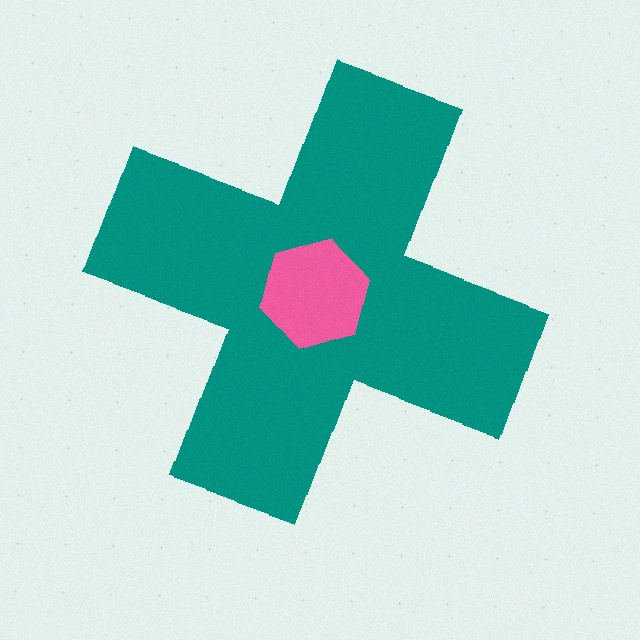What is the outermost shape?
The teal cross.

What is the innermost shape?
The pink hexagon.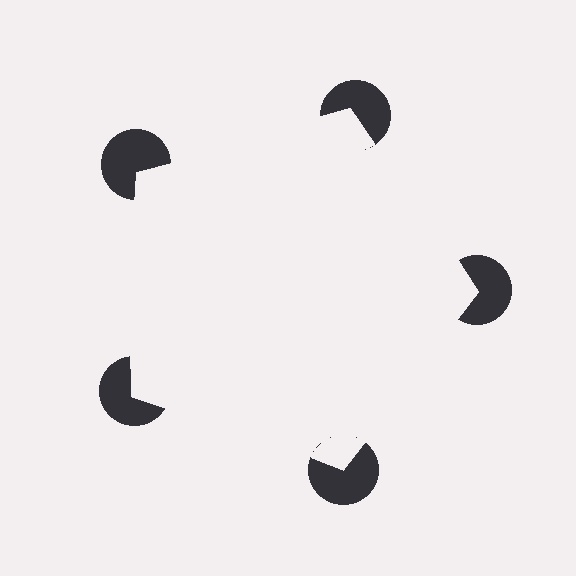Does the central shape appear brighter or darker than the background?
It typically appears slightly brighter than the background, even though no actual brightness change is drawn.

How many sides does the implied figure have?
5 sides.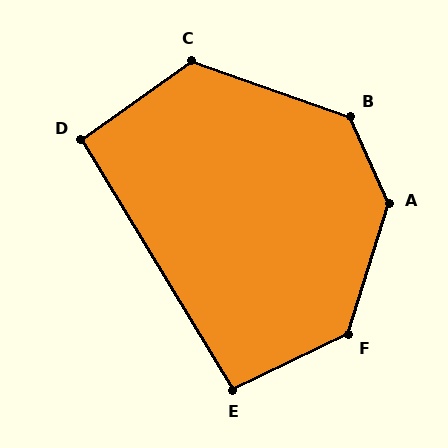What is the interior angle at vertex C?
Approximately 125 degrees (obtuse).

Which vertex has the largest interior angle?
A, at approximately 139 degrees.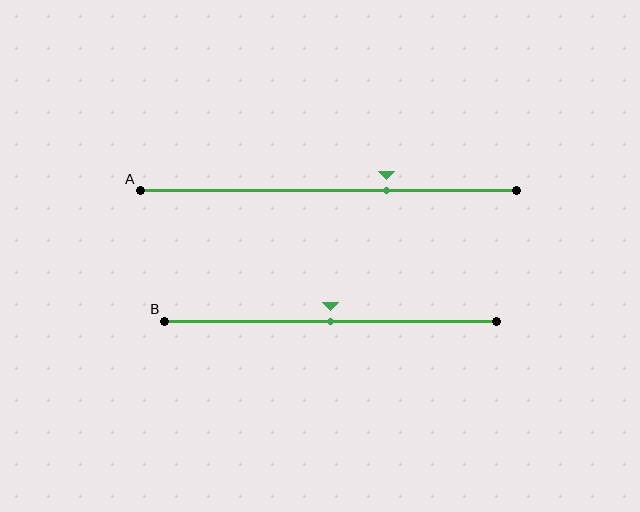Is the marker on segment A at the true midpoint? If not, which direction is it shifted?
No, the marker on segment A is shifted to the right by about 15% of the segment length.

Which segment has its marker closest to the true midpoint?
Segment B has its marker closest to the true midpoint.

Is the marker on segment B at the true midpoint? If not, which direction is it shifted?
Yes, the marker on segment B is at the true midpoint.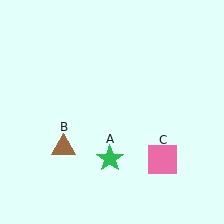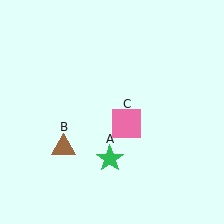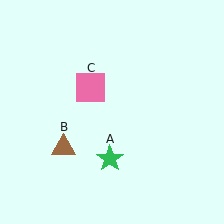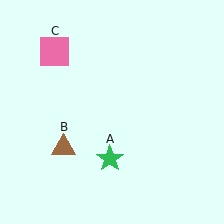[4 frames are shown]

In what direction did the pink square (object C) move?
The pink square (object C) moved up and to the left.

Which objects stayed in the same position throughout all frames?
Green star (object A) and brown triangle (object B) remained stationary.